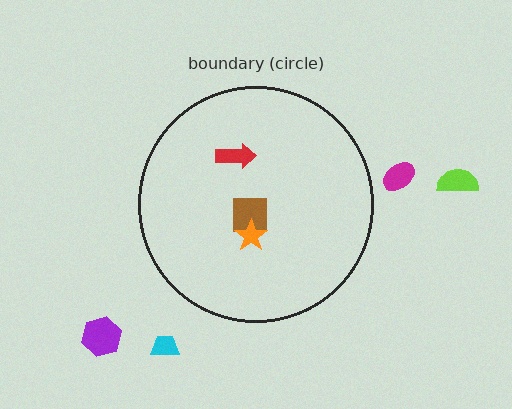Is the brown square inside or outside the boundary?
Inside.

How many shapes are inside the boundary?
3 inside, 4 outside.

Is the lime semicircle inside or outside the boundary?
Outside.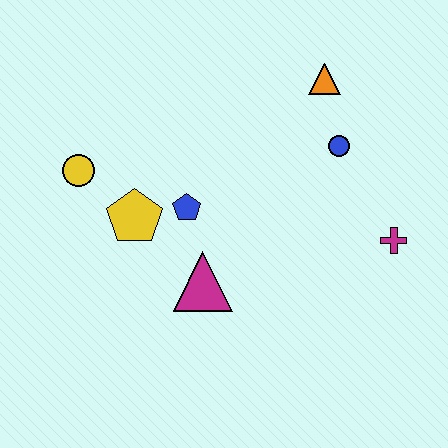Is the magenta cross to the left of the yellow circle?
No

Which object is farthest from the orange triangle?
The yellow circle is farthest from the orange triangle.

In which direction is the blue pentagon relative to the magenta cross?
The blue pentagon is to the left of the magenta cross.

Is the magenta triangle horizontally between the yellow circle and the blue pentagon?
No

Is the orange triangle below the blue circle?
No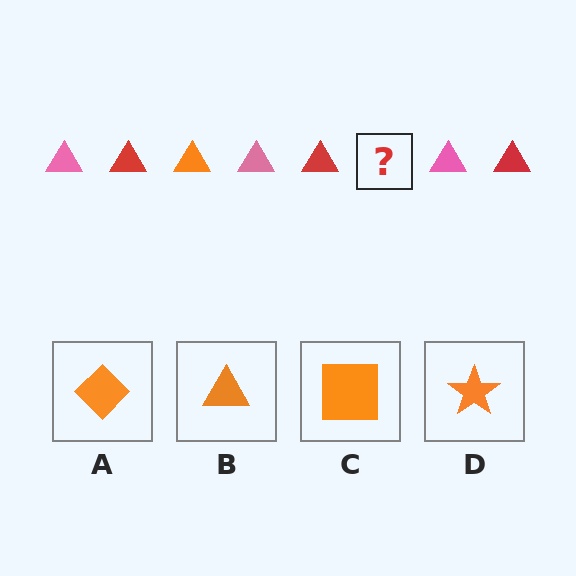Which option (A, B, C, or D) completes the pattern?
B.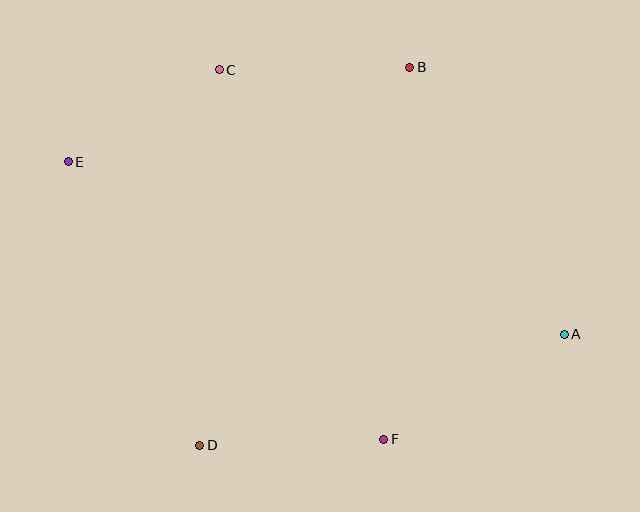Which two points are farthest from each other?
Points A and E are farthest from each other.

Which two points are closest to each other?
Points C and E are closest to each other.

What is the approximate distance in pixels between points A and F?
The distance between A and F is approximately 209 pixels.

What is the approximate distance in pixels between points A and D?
The distance between A and D is approximately 381 pixels.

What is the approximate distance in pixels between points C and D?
The distance between C and D is approximately 376 pixels.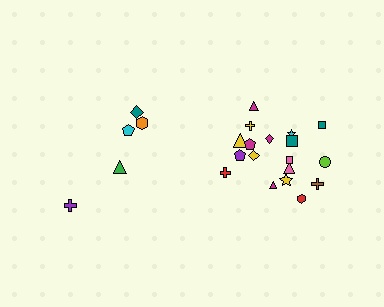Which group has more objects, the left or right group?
The right group.